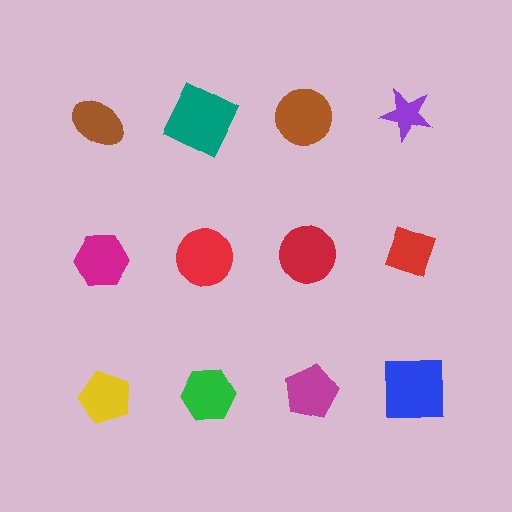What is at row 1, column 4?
A purple star.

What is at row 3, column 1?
A yellow pentagon.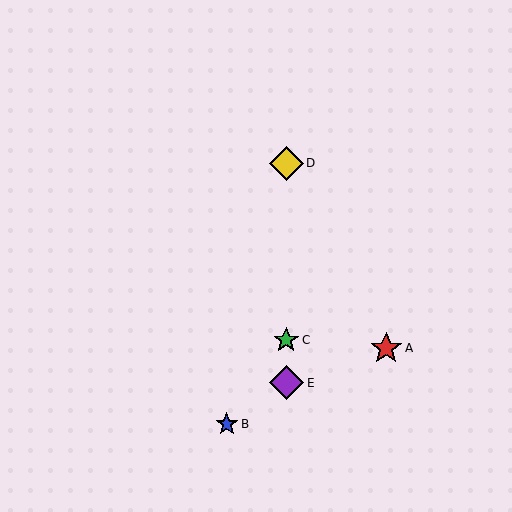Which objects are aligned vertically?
Objects C, D, E are aligned vertically.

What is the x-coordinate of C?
Object C is at x≈286.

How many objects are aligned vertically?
3 objects (C, D, E) are aligned vertically.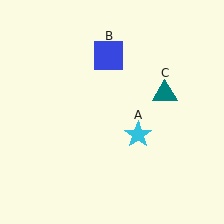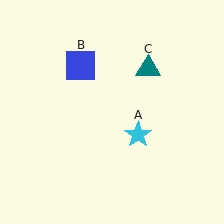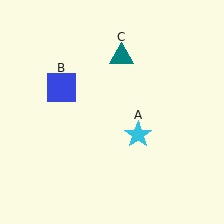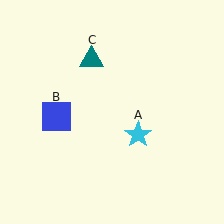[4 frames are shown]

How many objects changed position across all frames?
2 objects changed position: blue square (object B), teal triangle (object C).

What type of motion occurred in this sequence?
The blue square (object B), teal triangle (object C) rotated counterclockwise around the center of the scene.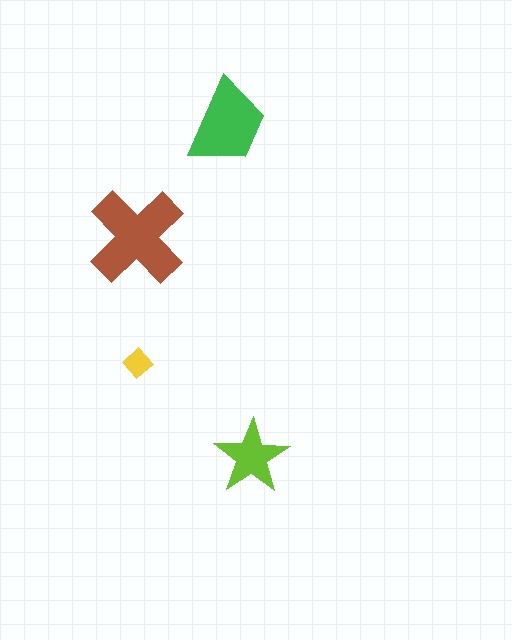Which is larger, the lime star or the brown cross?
The brown cross.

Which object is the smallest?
The yellow diamond.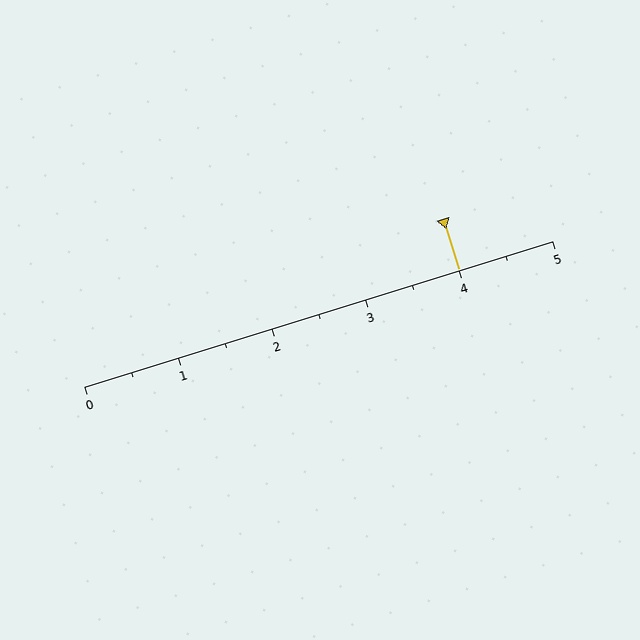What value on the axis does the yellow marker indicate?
The marker indicates approximately 4.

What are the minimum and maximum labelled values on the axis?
The axis runs from 0 to 5.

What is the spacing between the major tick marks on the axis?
The major ticks are spaced 1 apart.